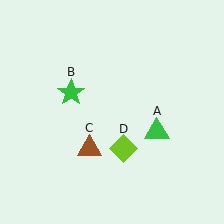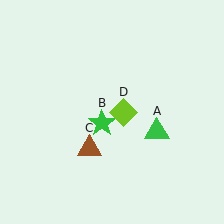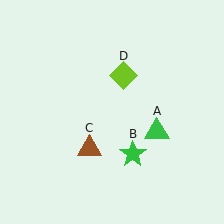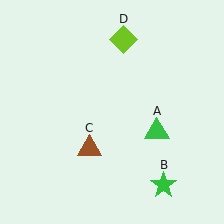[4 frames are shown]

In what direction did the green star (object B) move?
The green star (object B) moved down and to the right.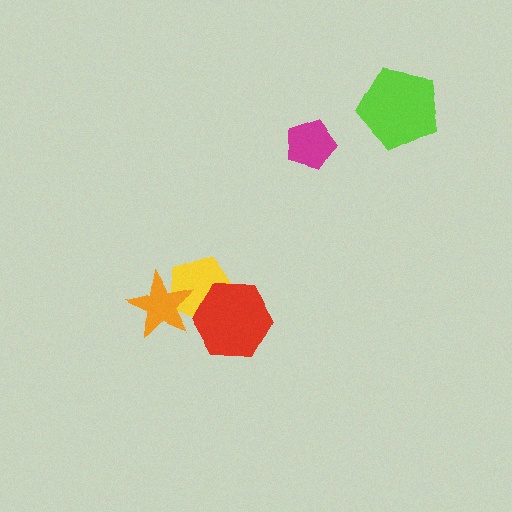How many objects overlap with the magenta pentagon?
0 objects overlap with the magenta pentagon.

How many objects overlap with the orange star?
1 object overlaps with the orange star.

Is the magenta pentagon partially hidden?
No, no other shape covers it.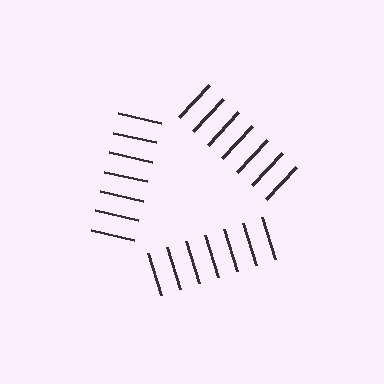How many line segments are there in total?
21 — 7 along each of the 3 edges.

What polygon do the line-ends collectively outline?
An illusory triangle — the line segments terminate on its edges but no continuous stroke is drawn.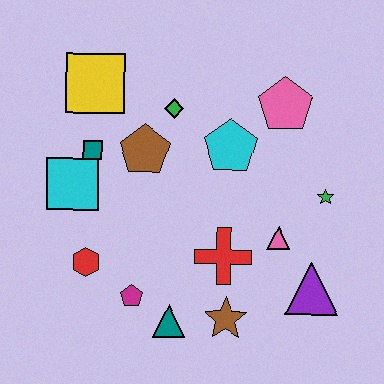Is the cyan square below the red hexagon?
No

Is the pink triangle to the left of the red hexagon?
No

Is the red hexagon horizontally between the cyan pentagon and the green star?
No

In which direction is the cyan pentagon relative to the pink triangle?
The cyan pentagon is above the pink triangle.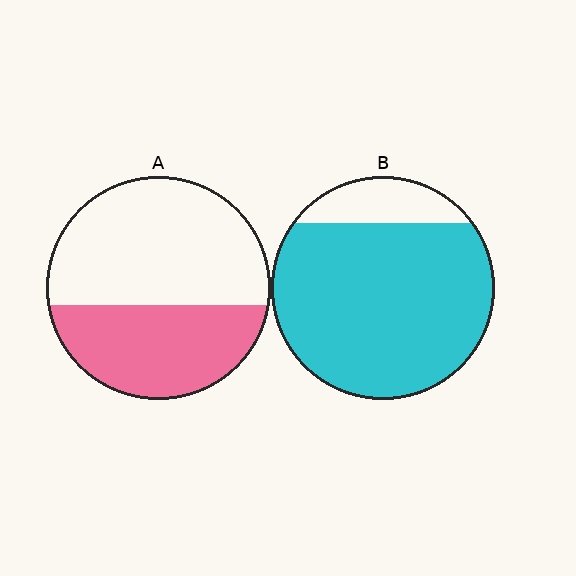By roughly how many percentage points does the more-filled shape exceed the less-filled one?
By roughly 45 percentage points (B over A).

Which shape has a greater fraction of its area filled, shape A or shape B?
Shape B.